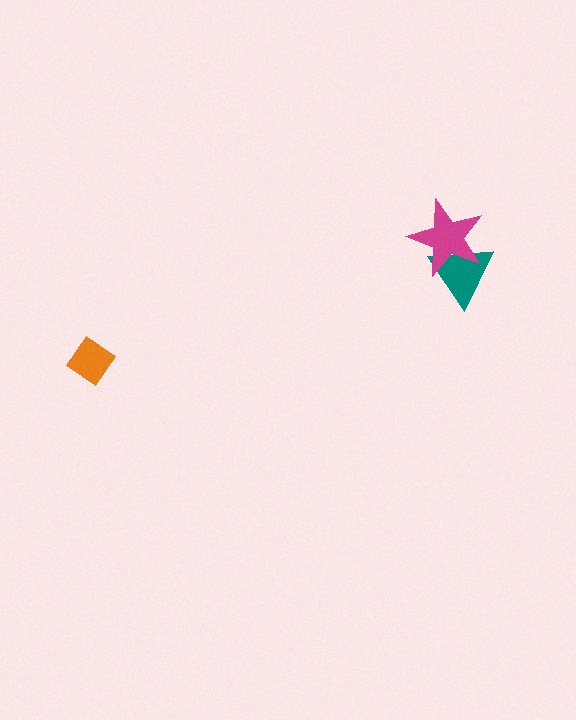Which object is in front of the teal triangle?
The magenta star is in front of the teal triangle.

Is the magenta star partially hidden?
No, no other shape covers it.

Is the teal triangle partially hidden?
Yes, it is partially covered by another shape.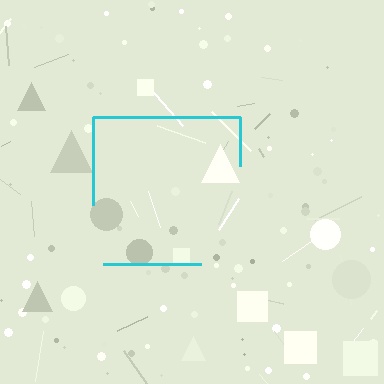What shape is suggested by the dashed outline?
The dashed outline suggests a square.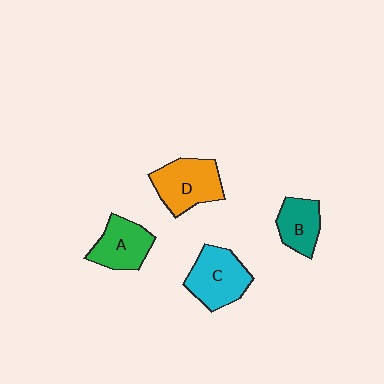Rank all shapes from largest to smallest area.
From largest to smallest: D (orange), C (cyan), A (green), B (teal).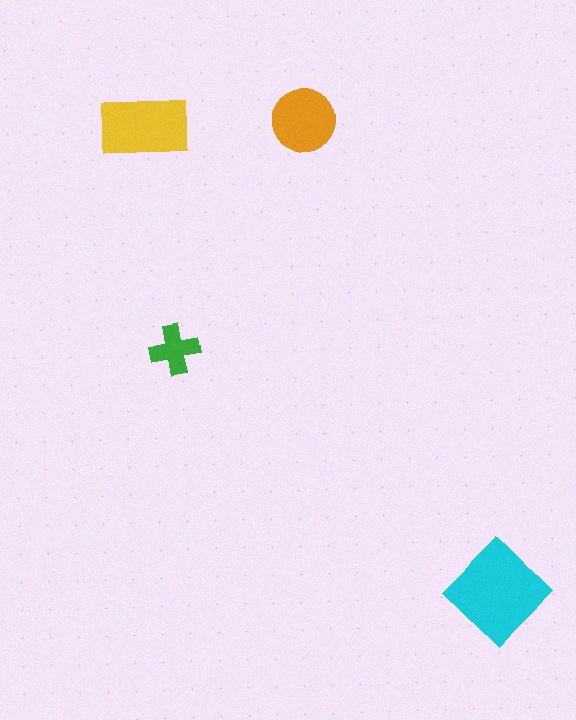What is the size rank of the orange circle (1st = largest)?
3rd.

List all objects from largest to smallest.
The cyan diamond, the yellow rectangle, the orange circle, the green cross.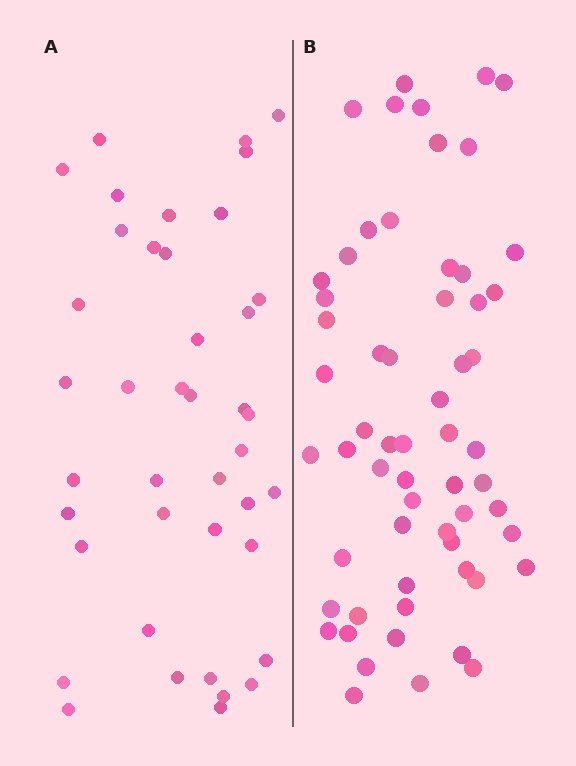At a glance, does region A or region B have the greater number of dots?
Region B (the right region) has more dots.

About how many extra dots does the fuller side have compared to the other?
Region B has approximately 20 more dots than region A.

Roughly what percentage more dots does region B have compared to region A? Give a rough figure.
About 45% more.